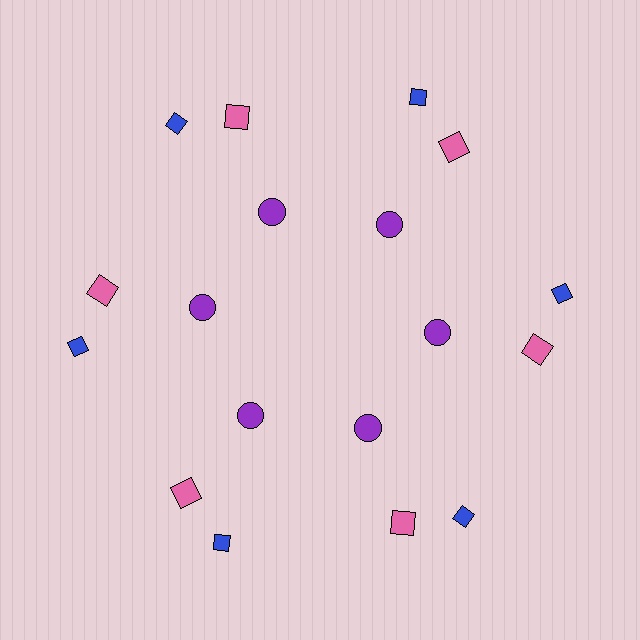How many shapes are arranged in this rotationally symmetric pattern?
There are 18 shapes, arranged in 6 groups of 3.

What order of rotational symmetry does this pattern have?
This pattern has 6-fold rotational symmetry.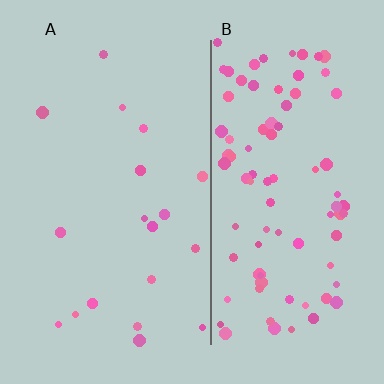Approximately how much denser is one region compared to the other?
Approximately 4.8× — region B over region A.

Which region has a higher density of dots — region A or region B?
B (the right).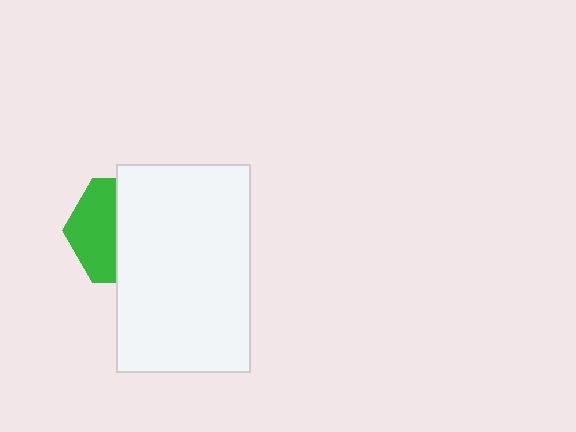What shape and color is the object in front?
The object in front is a white rectangle.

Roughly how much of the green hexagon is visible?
A small part of it is visible (roughly 42%).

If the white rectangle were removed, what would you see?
You would see the complete green hexagon.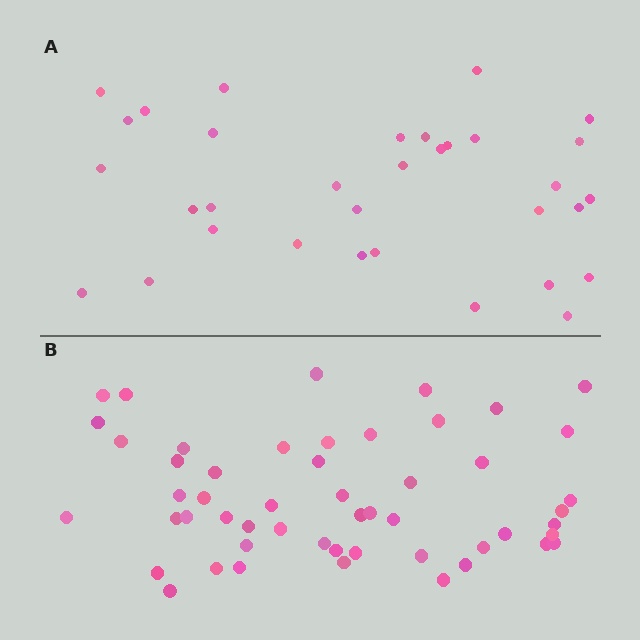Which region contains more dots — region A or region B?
Region B (the bottom region) has more dots.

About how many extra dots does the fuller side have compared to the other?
Region B has approximately 20 more dots than region A.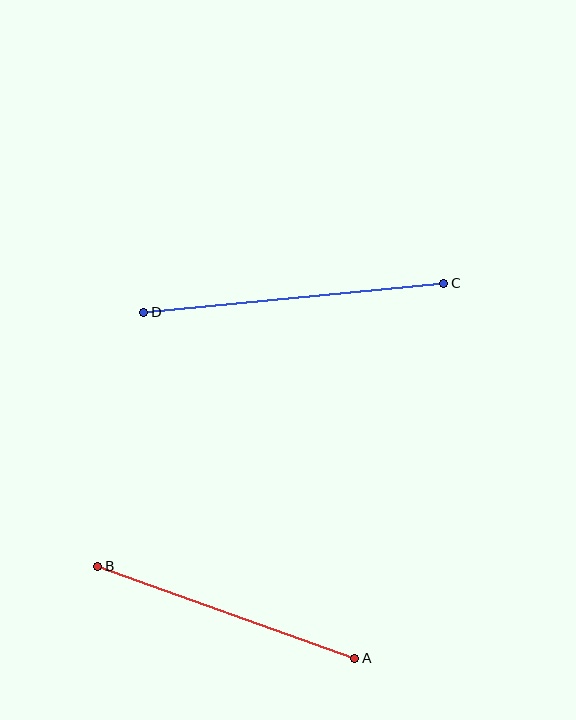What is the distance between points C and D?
The distance is approximately 301 pixels.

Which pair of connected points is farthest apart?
Points C and D are farthest apart.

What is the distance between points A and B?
The distance is approximately 273 pixels.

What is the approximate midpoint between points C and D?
The midpoint is at approximately (294, 298) pixels.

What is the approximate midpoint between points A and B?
The midpoint is at approximately (226, 612) pixels.